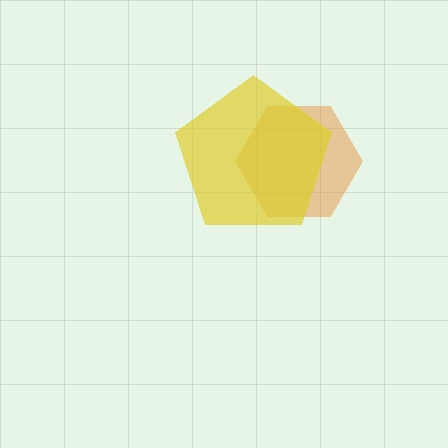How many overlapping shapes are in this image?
There are 2 overlapping shapes in the image.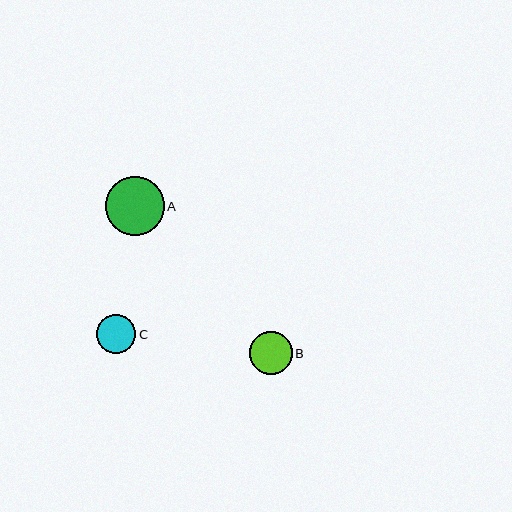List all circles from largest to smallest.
From largest to smallest: A, B, C.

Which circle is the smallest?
Circle C is the smallest with a size of approximately 39 pixels.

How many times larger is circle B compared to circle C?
Circle B is approximately 1.1 times the size of circle C.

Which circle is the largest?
Circle A is the largest with a size of approximately 59 pixels.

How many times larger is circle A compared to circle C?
Circle A is approximately 1.5 times the size of circle C.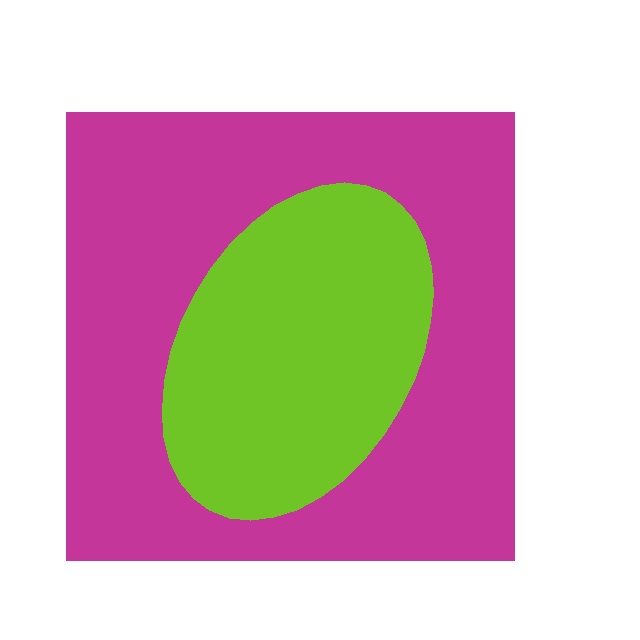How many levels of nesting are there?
2.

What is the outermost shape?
The magenta square.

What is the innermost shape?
The lime ellipse.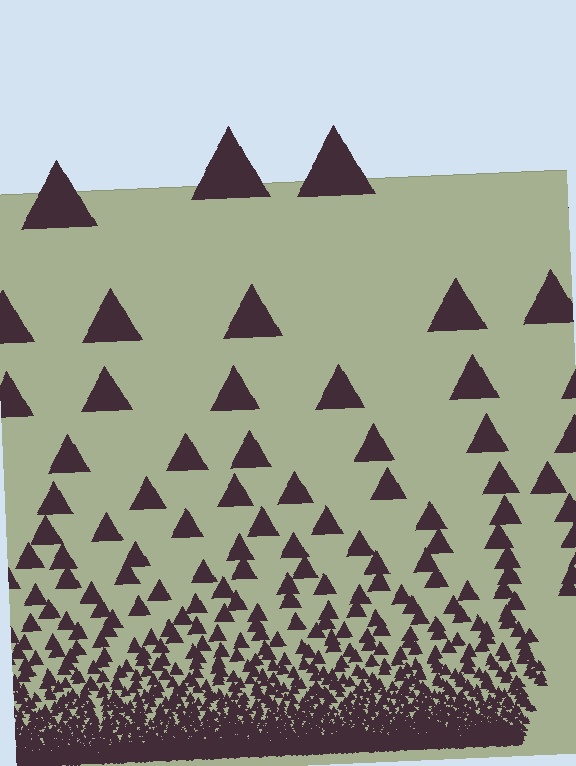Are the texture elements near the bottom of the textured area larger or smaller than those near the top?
Smaller. The gradient is inverted — elements near the bottom are smaller and denser.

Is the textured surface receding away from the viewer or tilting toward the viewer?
The surface appears to tilt toward the viewer. Texture elements get larger and sparser toward the top.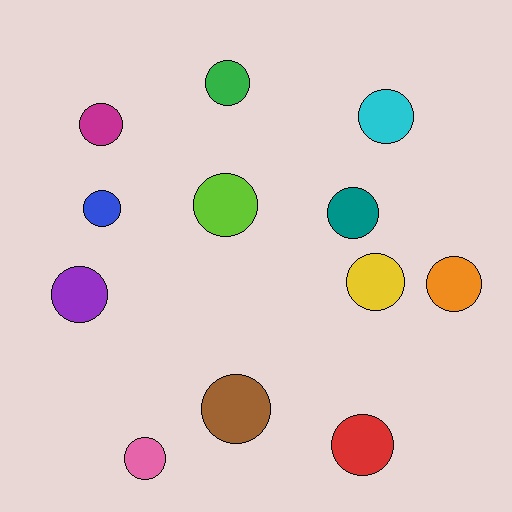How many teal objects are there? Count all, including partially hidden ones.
There is 1 teal object.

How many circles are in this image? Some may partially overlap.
There are 12 circles.